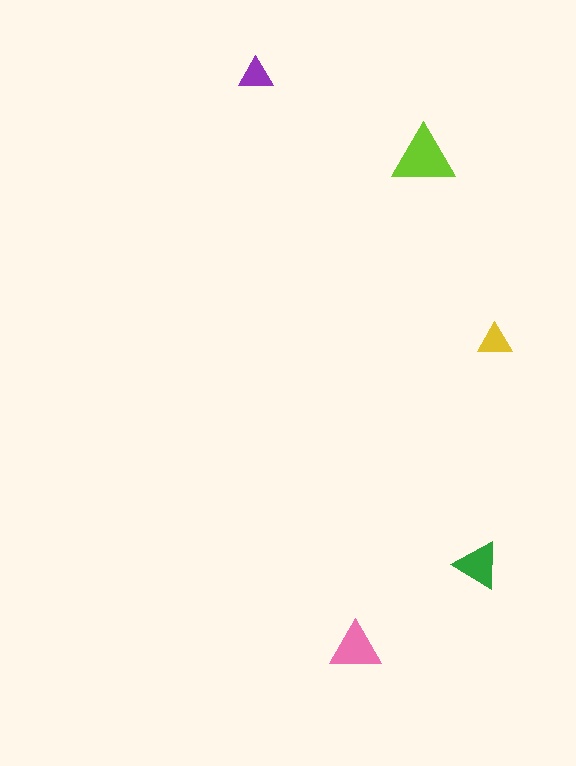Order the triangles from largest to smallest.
the lime one, the pink one, the green one, the yellow one, the purple one.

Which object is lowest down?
The pink triangle is bottommost.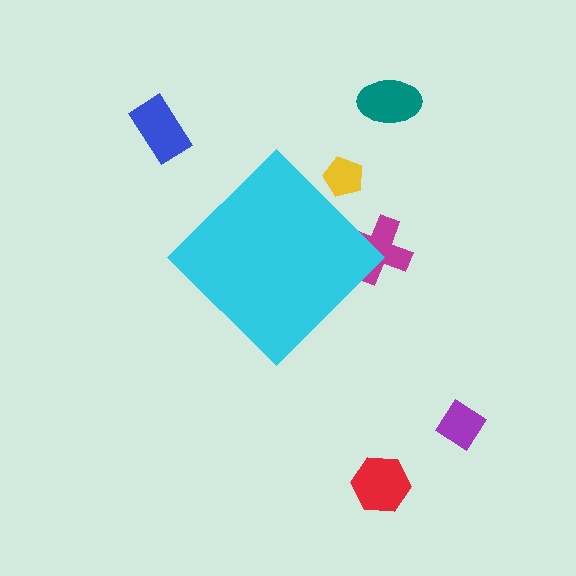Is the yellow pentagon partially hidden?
Yes, the yellow pentagon is partially hidden behind the cyan diamond.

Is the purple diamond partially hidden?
No, the purple diamond is fully visible.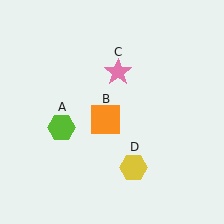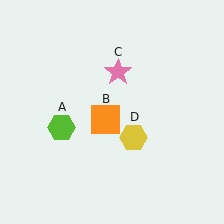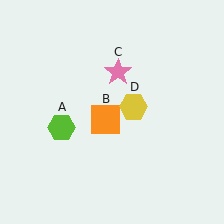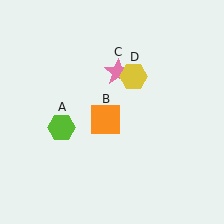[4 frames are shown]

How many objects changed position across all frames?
1 object changed position: yellow hexagon (object D).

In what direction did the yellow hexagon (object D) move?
The yellow hexagon (object D) moved up.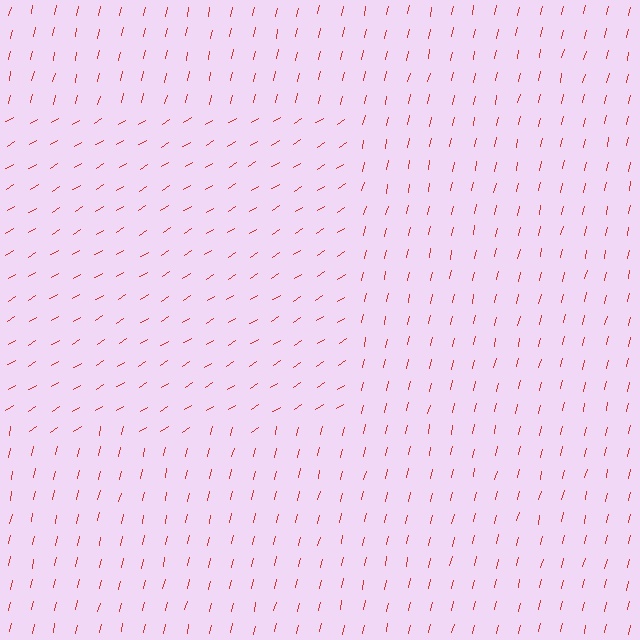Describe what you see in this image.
The image is filled with small red line segments. A rectangle region in the image has lines oriented differently from the surrounding lines, creating a visible texture boundary.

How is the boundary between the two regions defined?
The boundary is defined purely by a change in line orientation (approximately 45 degrees difference). All lines are the same color and thickness.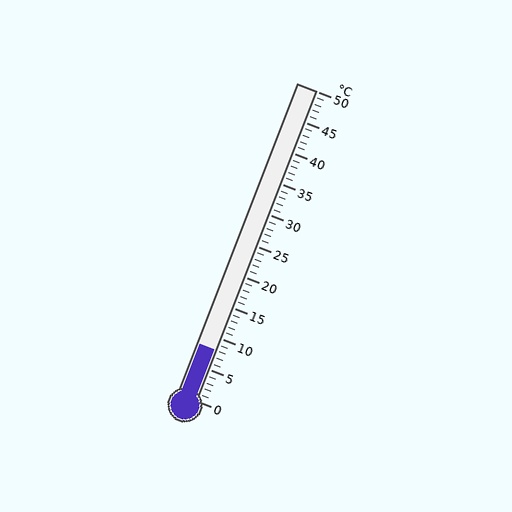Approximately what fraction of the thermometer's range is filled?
The thermometer is filled to approximately 15% of its range.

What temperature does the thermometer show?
The thermometer shows approximately 8°C.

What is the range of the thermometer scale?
The thermometer scale ranges from 0°C to 50°C.